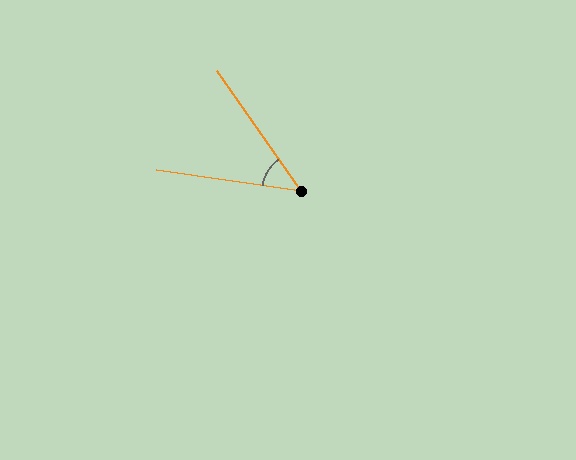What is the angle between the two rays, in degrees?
Approximately 47 degrees.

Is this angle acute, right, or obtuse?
It is acute.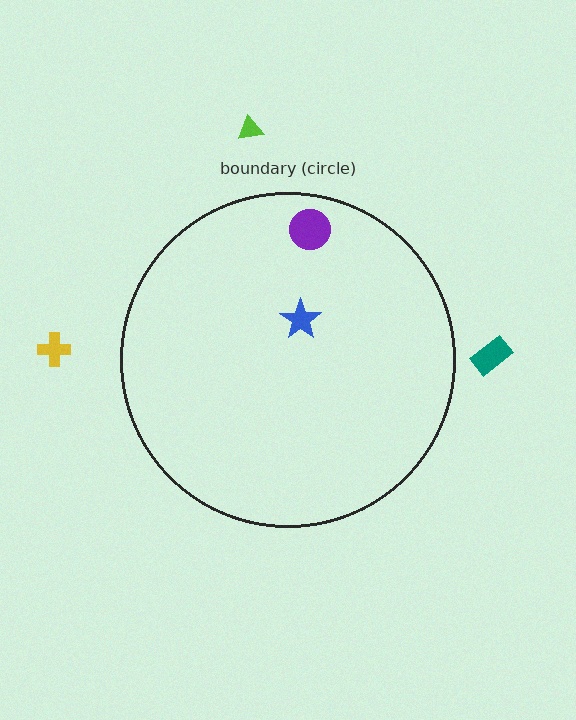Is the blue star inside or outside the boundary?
Inside.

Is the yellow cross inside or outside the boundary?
Outside.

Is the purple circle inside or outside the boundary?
Inside.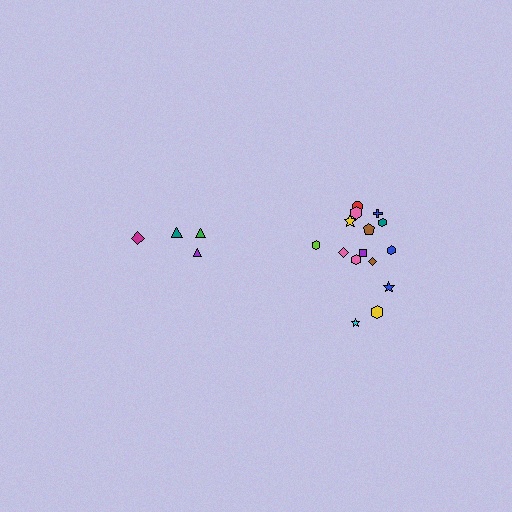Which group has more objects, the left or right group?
The right group.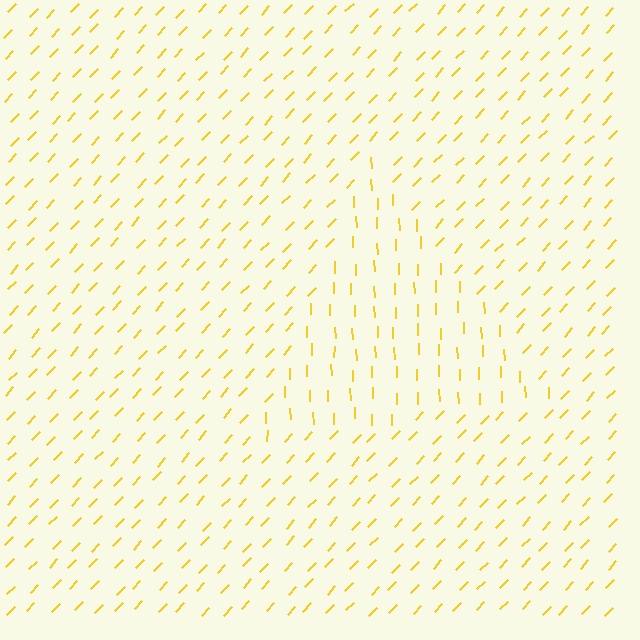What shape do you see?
I see a triangle.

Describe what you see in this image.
The image is filled with small yellow line segments. A triangle region in the image has lines oriented differently from the surrounding lines, creating a visible texture boundary.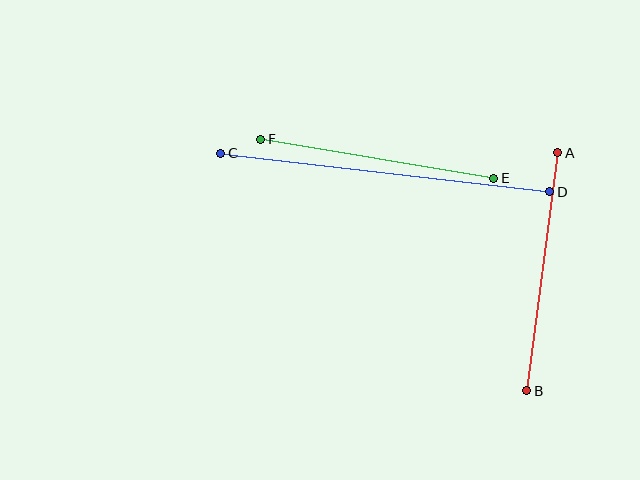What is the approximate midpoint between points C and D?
The midpoint is at approximately (385, 173) pixels.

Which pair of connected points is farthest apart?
Points C and D are farthest apart.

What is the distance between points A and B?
The distance is approximately 240 pixels.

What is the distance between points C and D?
The distance is approximately 331 pixels.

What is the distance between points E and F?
The distance is approximately 236 pixels.